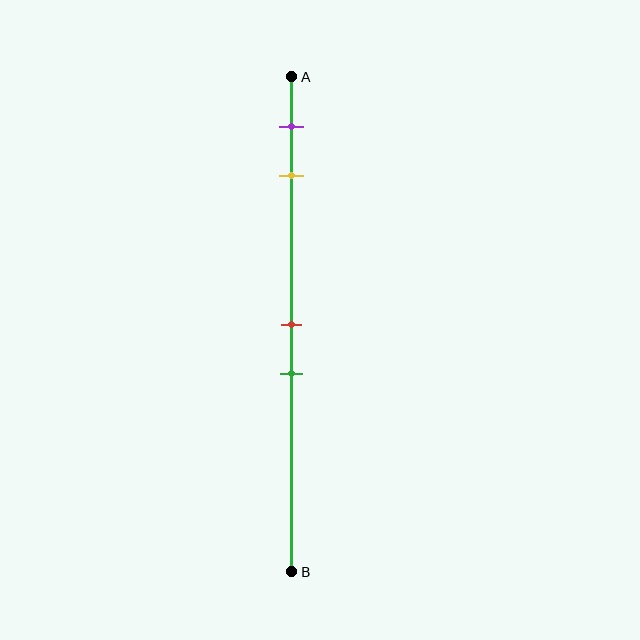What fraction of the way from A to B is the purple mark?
The purple mark is approximately 10% (0.1) of the way from A to B.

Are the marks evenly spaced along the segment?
No, the marks are not evenly spaced.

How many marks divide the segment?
There are 4 marks dividing the segment.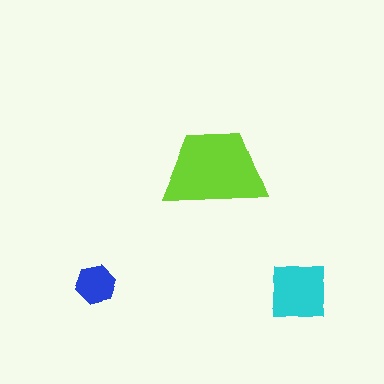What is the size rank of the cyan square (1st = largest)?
2nd.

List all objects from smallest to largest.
The blue hexagon, the cyan square, the lime trapezoid.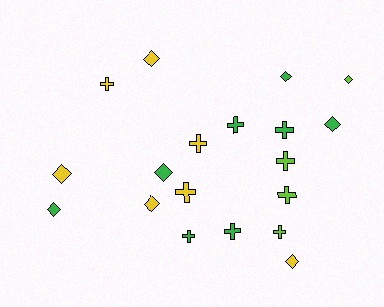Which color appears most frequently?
Green, with 8 objects.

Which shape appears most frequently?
Cross, with 10 objects.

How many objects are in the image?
There are 19 objects.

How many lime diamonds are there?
There is 1 lime diamond.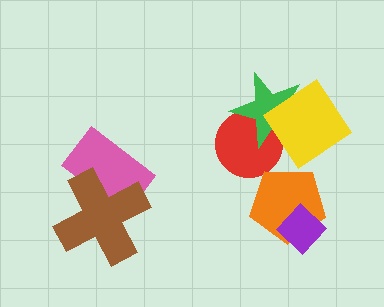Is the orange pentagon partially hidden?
Yes, it is partially covered by another shape.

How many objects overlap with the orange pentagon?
1 object overlaps with the orange pentagon.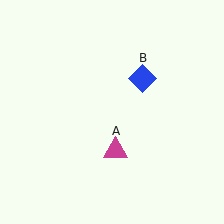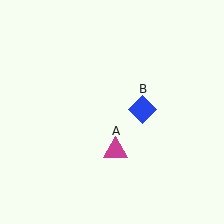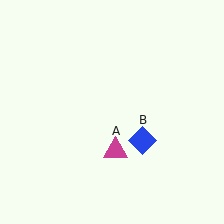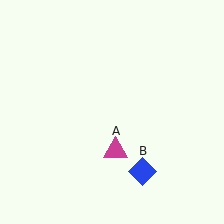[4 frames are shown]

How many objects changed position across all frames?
1 object changed position: blue diamond (object B).